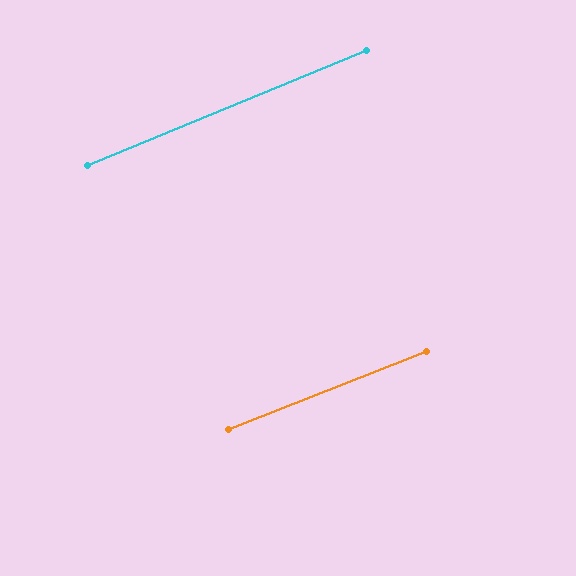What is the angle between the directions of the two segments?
Approximately 1 degree.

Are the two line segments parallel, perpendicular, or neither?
Parallel — their directions differ by only 1.0°.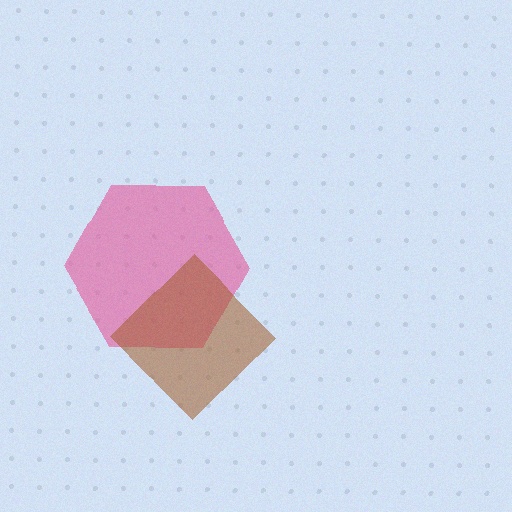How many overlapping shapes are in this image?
There are 2 overlapping shapes in the image.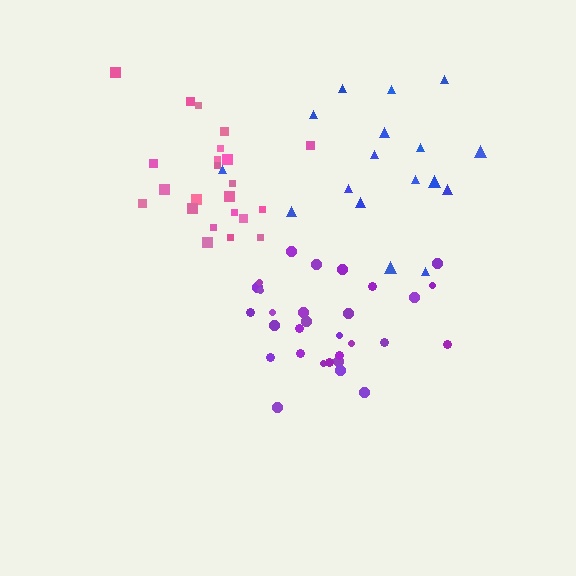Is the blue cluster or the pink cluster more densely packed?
Pink.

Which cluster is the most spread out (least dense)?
Blue.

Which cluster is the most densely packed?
Pink.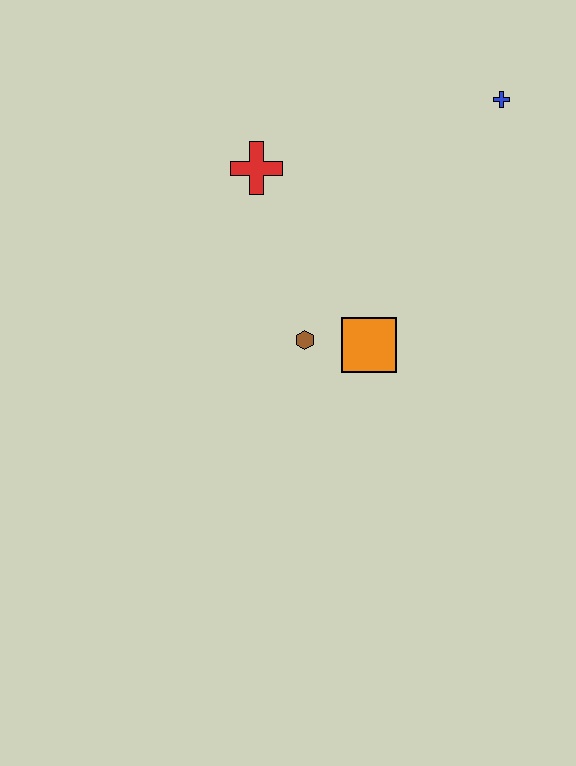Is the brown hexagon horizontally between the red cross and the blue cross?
Yes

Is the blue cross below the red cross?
No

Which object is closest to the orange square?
The brown hexagon is closest to the orange square.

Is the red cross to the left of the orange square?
Yes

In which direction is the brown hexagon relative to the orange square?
The brown hexagon is to the left of the orange square.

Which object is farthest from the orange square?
The blue cross is farthest from the orange square.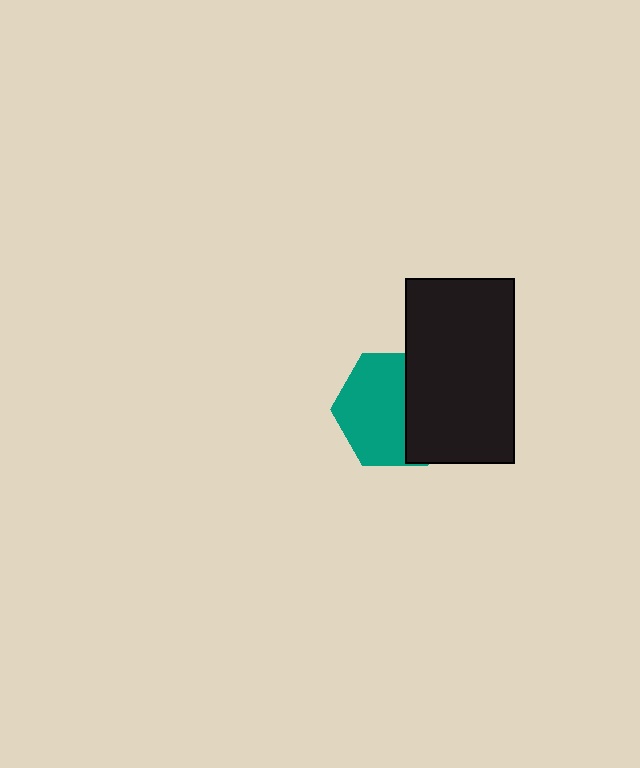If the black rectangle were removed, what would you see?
You would see the complete teal hexagon.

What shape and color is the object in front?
The object in front is a black rectangle.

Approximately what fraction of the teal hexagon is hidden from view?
Roughly 39% of the teal hexagon is hidden behind the black rectangle.